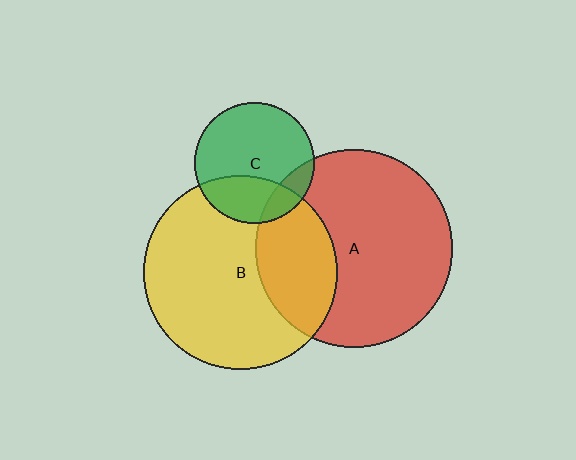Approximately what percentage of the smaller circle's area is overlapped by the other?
Approximately 30%.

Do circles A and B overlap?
Yes.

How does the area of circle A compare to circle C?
Approximately 2.7 times.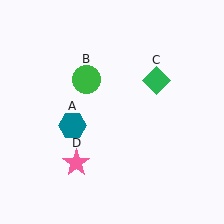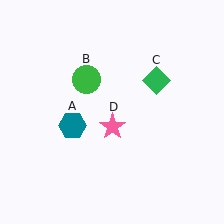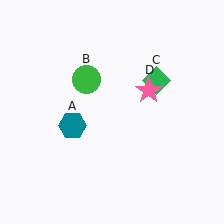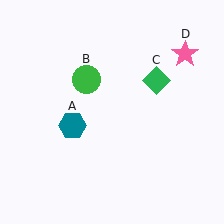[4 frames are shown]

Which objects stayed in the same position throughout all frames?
Teal hexagon (object A) and green circle (object B) and green diamond (object C) remained stationary.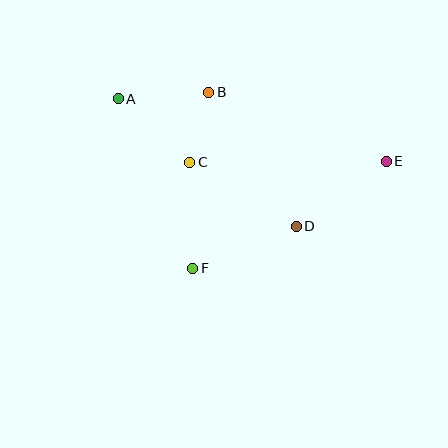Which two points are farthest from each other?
Points A and E are farthest from each other.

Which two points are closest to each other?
Points B and C are closest to each other.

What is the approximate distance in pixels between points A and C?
The distance between A and C is approximately 96 pixels.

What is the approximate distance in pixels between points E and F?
The distance between E and F is approximately 221 pixels.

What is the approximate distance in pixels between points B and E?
The distance between B and E is approximately 190 pixels.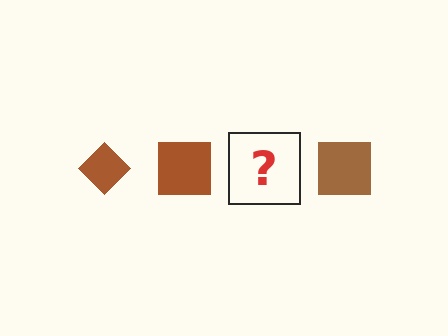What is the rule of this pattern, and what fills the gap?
The rule is that the pattern cycles through diamond, square shapes in brown. The gap should be filled with a brown diamond.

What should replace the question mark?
The question mark should be replaced with a brown diamond.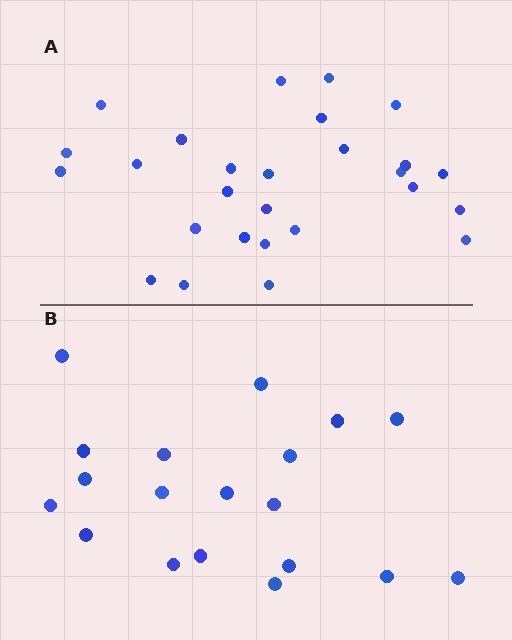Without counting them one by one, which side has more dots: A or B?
Region A (the top region) has more dots.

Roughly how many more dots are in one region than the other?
Region A has roughly 8 or so more dots than region B.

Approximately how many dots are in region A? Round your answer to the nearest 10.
About 30 dots. (The exact count is 27, which rounds to 30.)